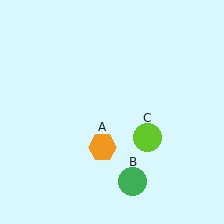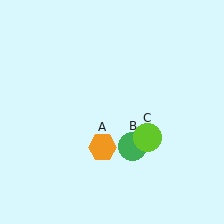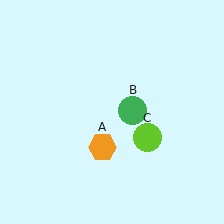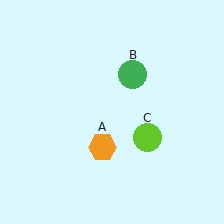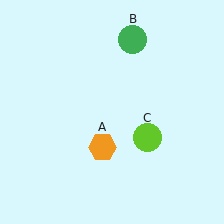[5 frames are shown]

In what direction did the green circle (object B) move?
The green circle (object B) moved up.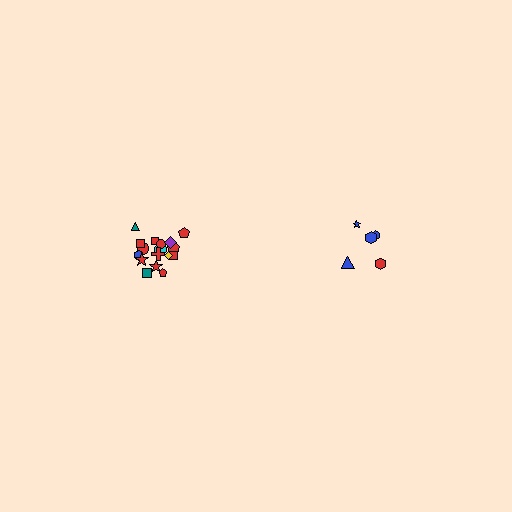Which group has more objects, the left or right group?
The left group.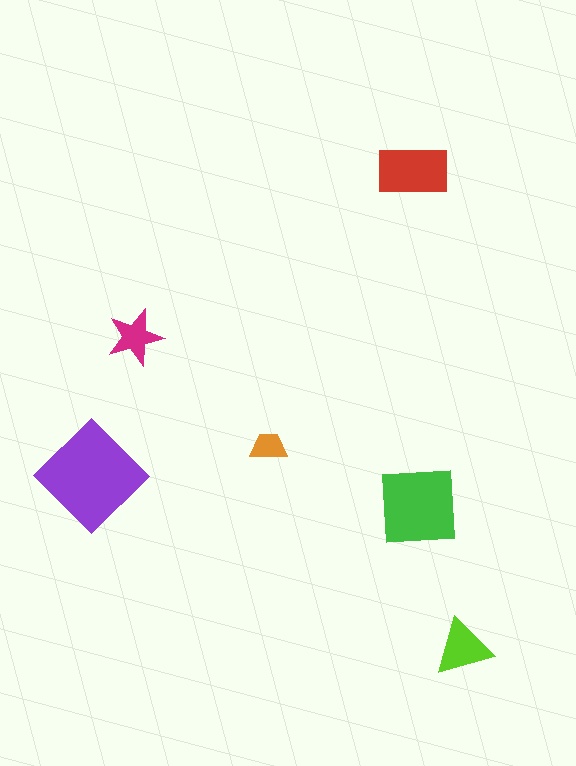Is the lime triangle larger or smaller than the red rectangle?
Smaller.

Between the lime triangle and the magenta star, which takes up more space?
The lime triangle.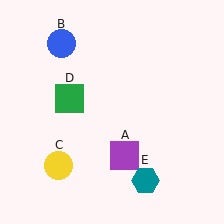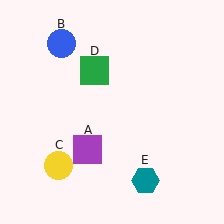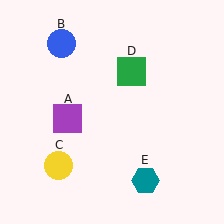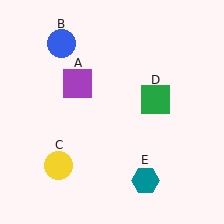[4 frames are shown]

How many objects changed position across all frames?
2 objects changed position: purple square (object A), green square (object D).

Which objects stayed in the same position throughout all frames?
Blue circle (object B) and yellow circle (object C) and teal hexagon (object E) remained stationary.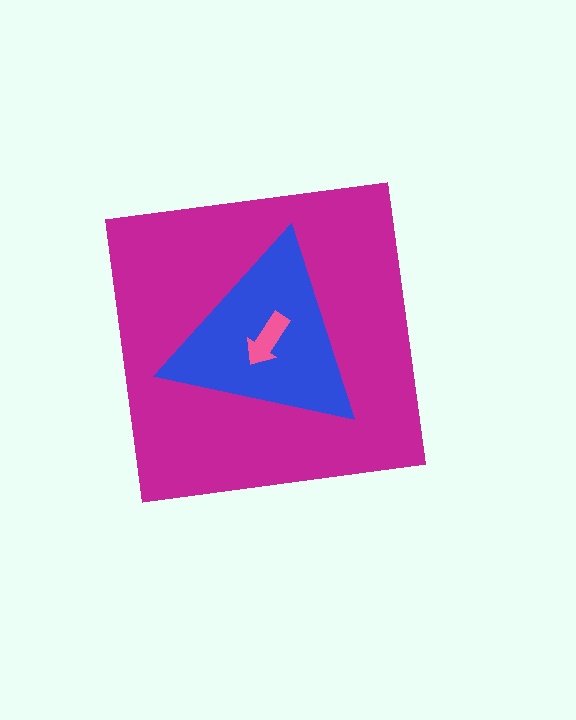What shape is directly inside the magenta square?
The blue triangle.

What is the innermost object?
The pink arrow.